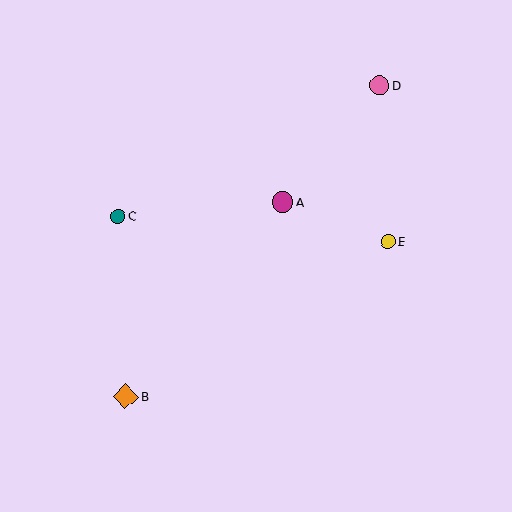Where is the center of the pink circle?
The center of the pink circle is at (379, 85).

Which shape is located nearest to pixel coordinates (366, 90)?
The pink circle (labeled D) at (379, 85) is nearest to that location.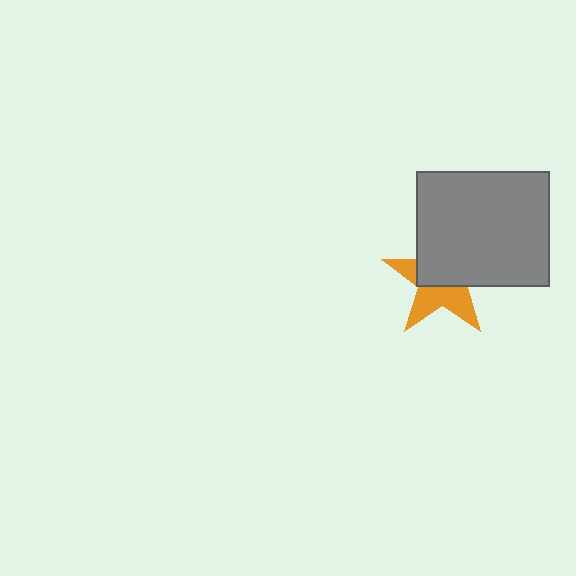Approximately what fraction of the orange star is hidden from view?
Roughly 54% of the orange star is hidden behind the gray rectangle.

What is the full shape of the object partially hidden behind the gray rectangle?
The partially hidden object is an orange star.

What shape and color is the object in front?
The object in front is a gray rectangle.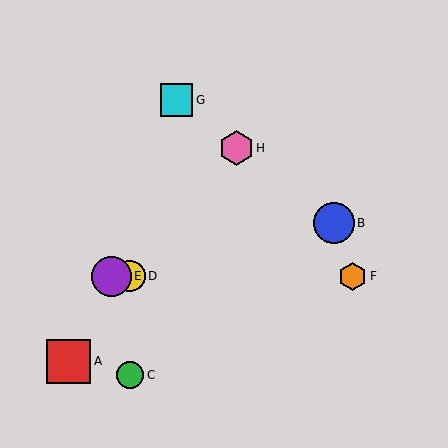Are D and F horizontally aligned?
Yes, both are at y≈276.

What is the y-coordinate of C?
Object C is at y≈375.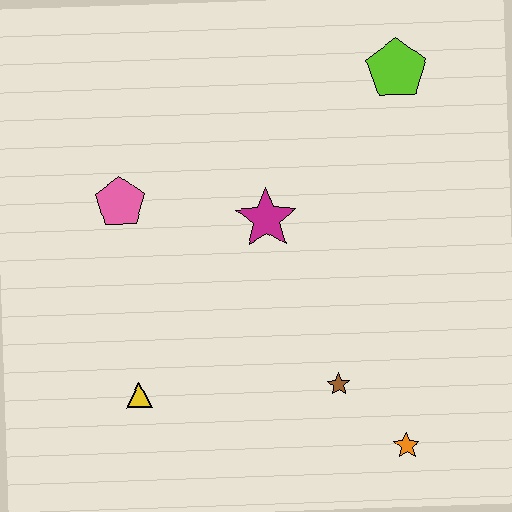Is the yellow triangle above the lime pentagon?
No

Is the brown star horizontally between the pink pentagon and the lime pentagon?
Yes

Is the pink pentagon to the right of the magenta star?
No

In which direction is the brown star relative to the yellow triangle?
The brown star is to the right of the yellow triangle.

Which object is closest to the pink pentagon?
The magenta star is closest to the pink pentagon.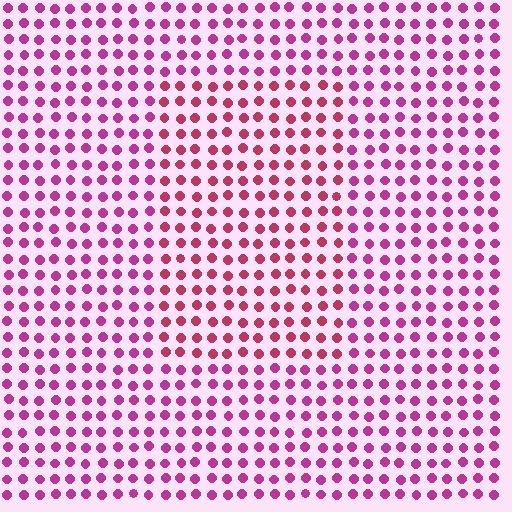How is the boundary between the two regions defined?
The boundary is defined purely by a slight shift in hue (about 24 degrees). Spacing, size, and orientation are identical on both sides.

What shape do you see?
I see a rectangle.